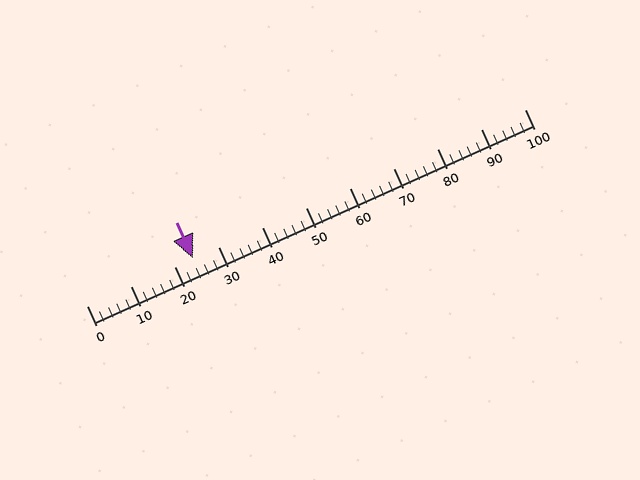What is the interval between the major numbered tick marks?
The major tick marks are spaced 10 units apart.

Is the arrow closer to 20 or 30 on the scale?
The arrow is closer to 20.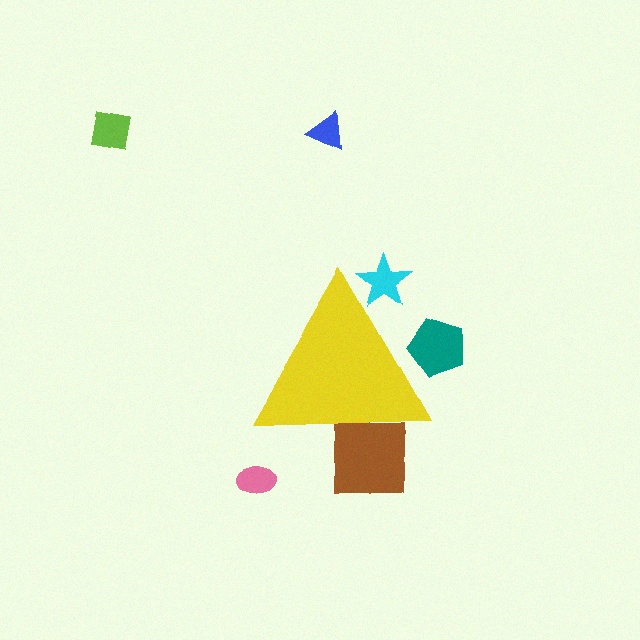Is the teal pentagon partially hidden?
Yes, the teal pentagon is partially hidden behind the yellow triangle.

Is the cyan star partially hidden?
Yes, the cyan star is partially hidden behind the yellow triangle.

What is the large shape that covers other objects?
A yellow triangle.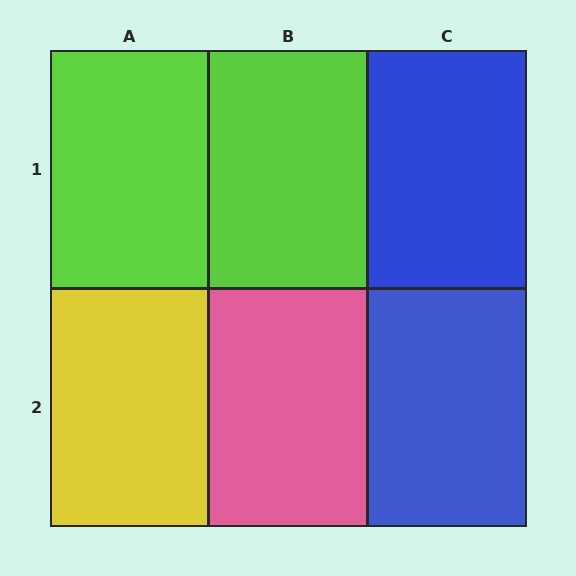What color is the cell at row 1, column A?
Lime.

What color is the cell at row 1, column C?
Blue.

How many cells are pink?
1 cell is pink.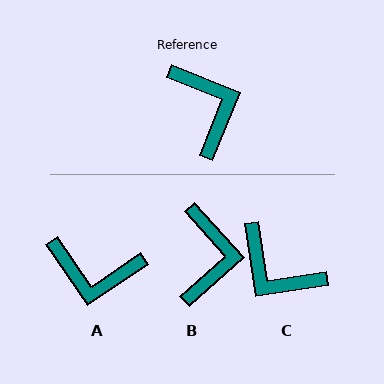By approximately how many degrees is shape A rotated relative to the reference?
Approximately 123 degrees clockwise.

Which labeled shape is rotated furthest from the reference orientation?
C, about 150 degrees away.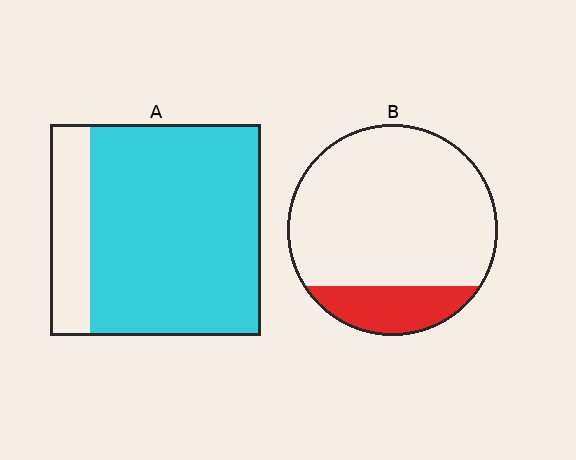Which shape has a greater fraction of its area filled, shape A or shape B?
Shape A.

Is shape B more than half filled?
No.